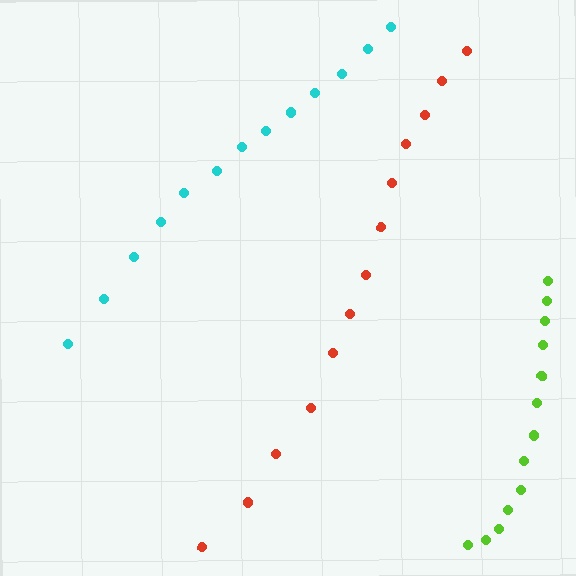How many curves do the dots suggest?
There are 3 distinct paths.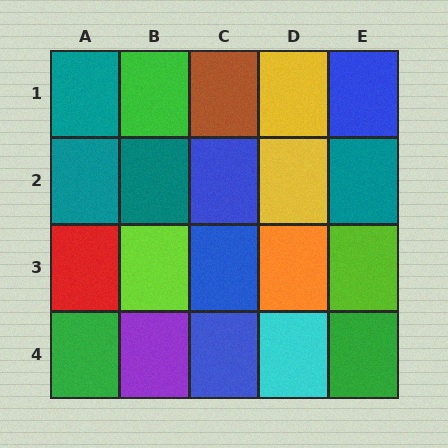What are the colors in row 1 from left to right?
Teal, green, brown, yellow, blue.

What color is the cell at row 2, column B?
Teal.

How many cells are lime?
2 cells are lime.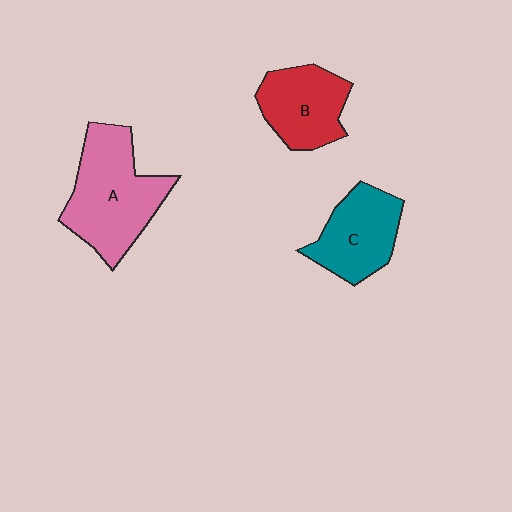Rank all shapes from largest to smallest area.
From largest to smallest: A (pink), C (teal), B (red).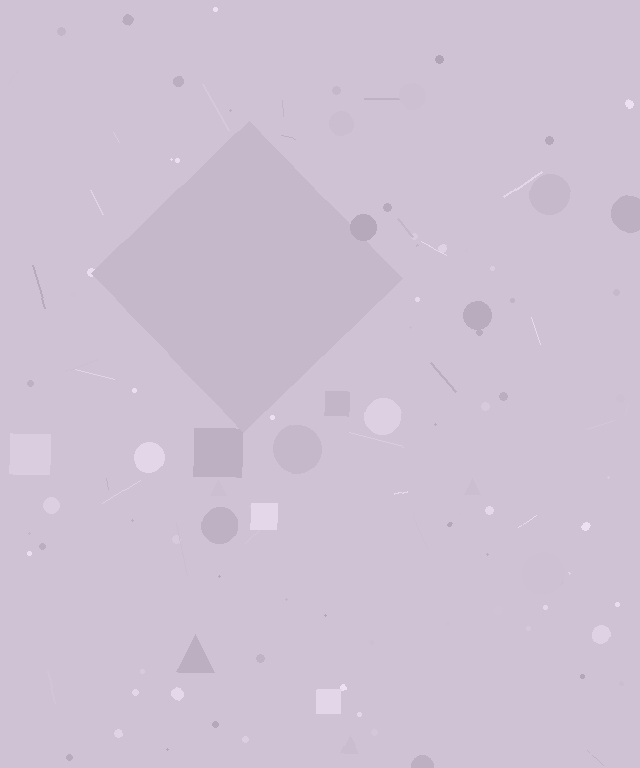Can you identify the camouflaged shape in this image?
The camouflaged shape is a diamond.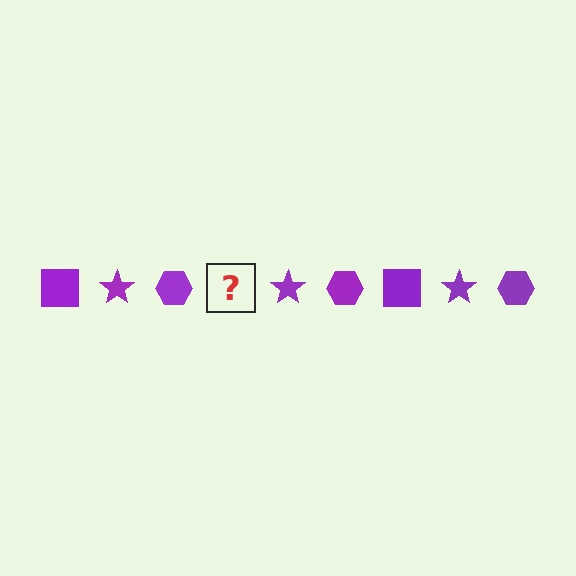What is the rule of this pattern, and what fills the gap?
The rule is that the pattern cycles through square, star, hexagon shapes in purple. The gap should be filled with a purple square.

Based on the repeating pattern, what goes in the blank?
The blank should be a purple square.